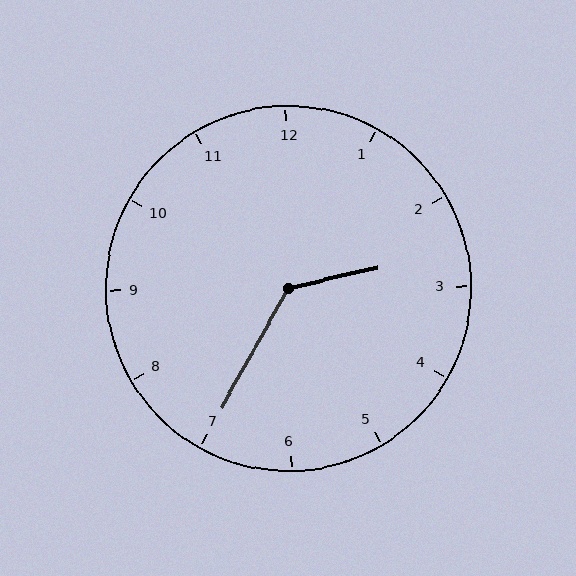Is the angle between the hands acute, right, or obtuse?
It is obtuse.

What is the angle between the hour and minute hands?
Approximately 132 degrees.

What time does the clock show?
2:35.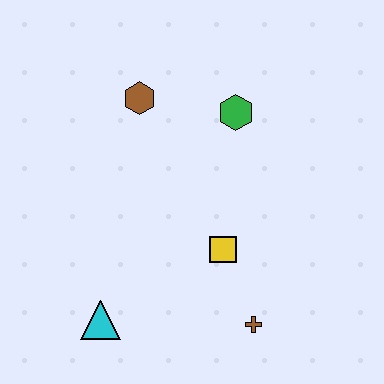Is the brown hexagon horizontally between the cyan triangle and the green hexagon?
Yes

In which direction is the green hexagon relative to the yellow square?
The green hexagon is above the yellow square.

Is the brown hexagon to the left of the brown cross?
Yes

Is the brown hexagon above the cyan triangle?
Yes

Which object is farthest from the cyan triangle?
The green hexagon is farthest from the cyan triangle.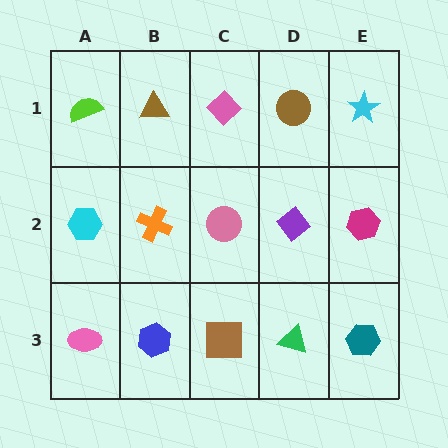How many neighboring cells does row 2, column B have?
4.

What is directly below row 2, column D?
A green triangle.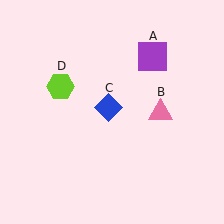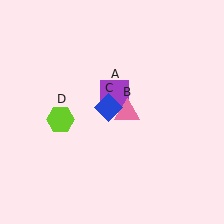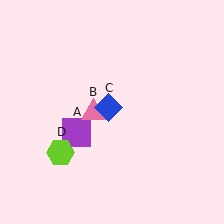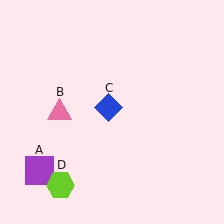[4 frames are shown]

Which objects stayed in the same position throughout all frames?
Blue diamond (object C) remained stationary.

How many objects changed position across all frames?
3 objects changed position: purple square (object A), pink triangle (object B), lime hexagon (object D).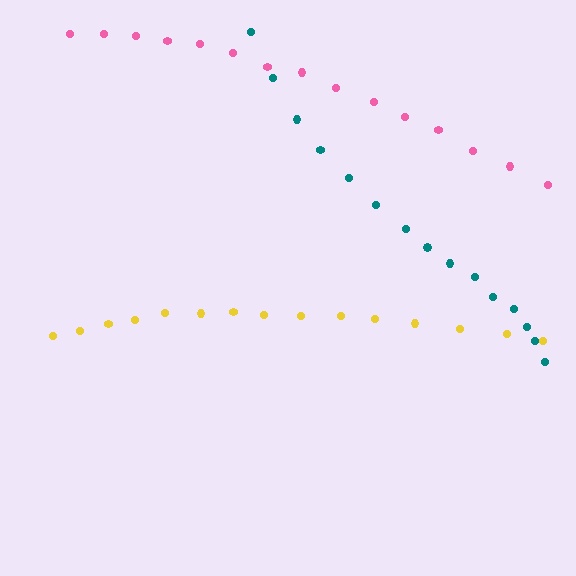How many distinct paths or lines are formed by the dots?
There are 3 distinct paths.